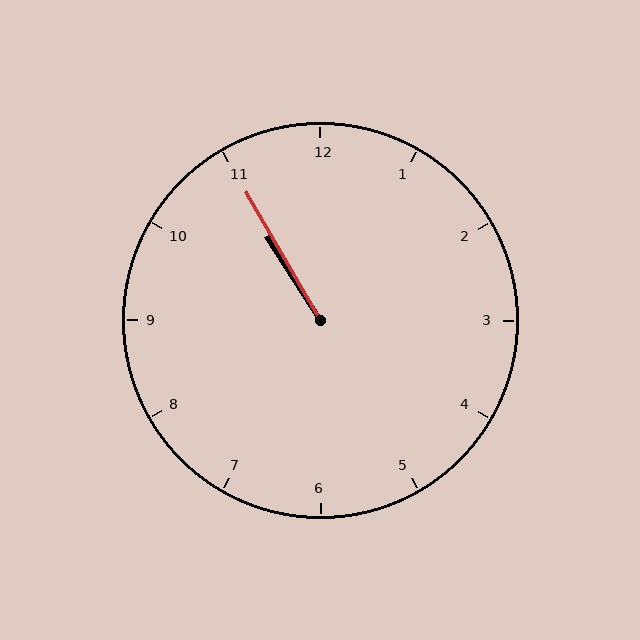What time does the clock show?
10:55.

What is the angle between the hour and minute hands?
Approximately 2 degrees.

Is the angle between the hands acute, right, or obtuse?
It is acute.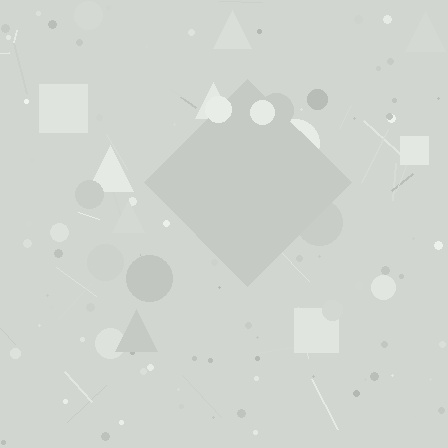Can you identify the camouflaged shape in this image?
The camouflaged shape is a diamond.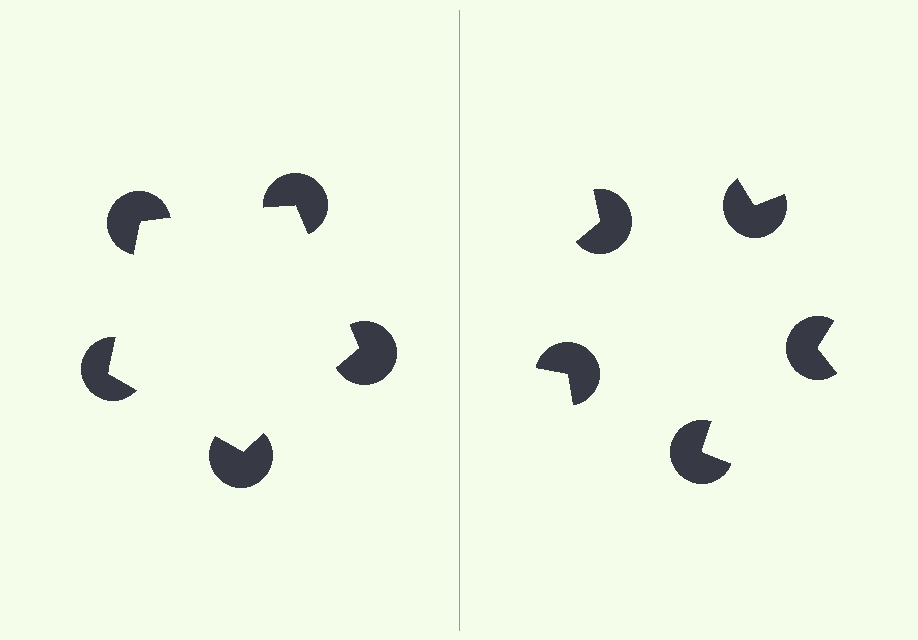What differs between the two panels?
The pac-man discs are positioned identically on both sides; only the wedge orientations differ. On the left they align to a pentagon; on the right they are misaligned.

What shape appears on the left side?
An illusory pentagon.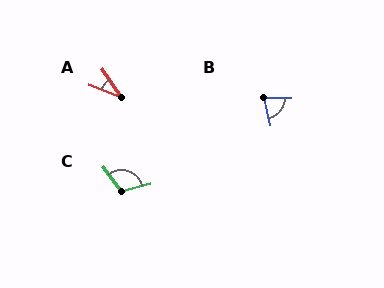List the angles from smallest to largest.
A (35°), B (76°), C (113°).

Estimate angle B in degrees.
Approximately 76 degrees.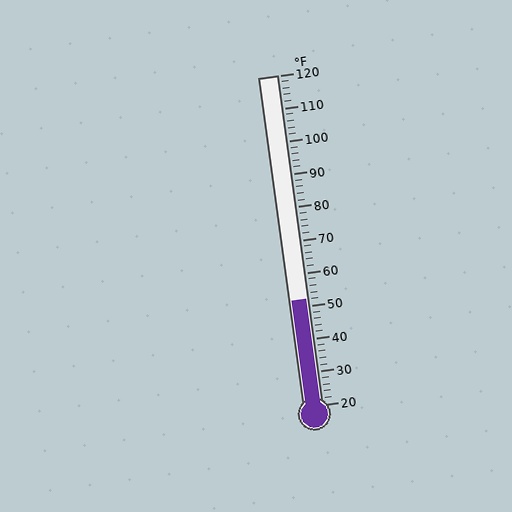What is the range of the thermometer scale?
The thermometer scale ranges from 20°F to 120°F.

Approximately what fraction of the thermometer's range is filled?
The thermometer is filled to approximately 30% of its range.